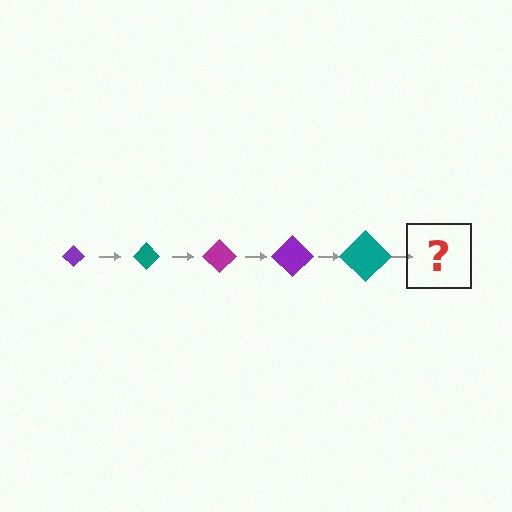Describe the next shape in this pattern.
It should be a magenta diamond, larger than the previous one.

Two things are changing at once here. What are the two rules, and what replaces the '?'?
The two rules are that the diamond grows larger each step and the color cycles through purple, teal, and magenta. The '?' should be a magenta diamond, larger than the previous one.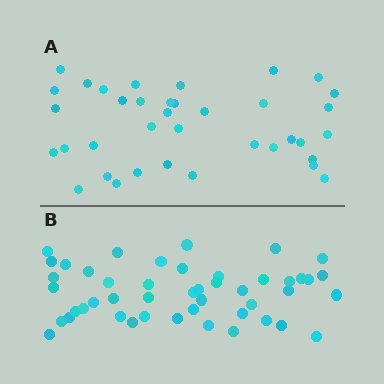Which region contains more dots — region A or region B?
Region B (the bottom region) has more dots.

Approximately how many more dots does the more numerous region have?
Region B has roughly 10 or so more dots than region A.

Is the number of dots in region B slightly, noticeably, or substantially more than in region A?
Region B has noticeably more, but not dramatically so. The ratio is roughly 1.3 to 1.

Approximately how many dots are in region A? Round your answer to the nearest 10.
About 40 dots. (The exact count is 37, which rounds to 40.)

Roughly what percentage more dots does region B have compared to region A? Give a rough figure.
About 25% more.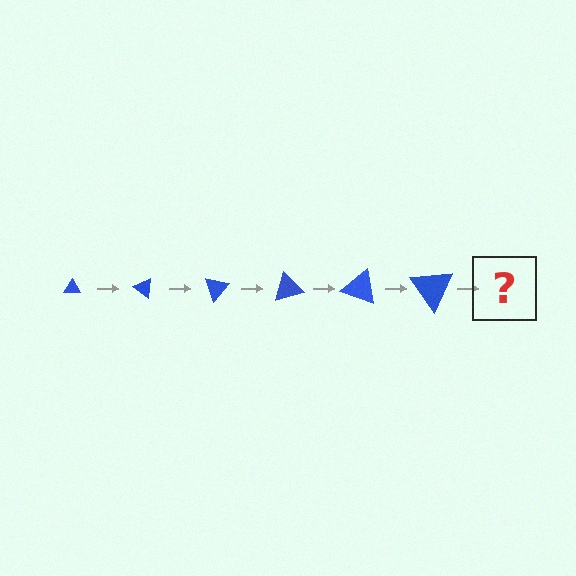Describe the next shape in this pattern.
It should be a triangle, larger than the previous one and rotated 210 degrees from the start.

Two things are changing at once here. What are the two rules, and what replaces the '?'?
The two rules are that the triangle grows larger each step and it rotates 35 degrees each step. The '?' should be a triangle, larger than the previous one and rotated 210 degrees from the start.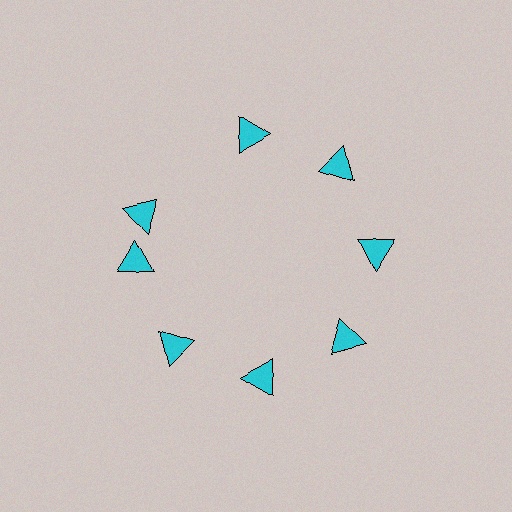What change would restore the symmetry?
The symmetry would be restored by rotating it back into even spacing with its neighbors so that all 8 triangles sit at equal angles and equal distance from the center.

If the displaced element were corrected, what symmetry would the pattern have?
It would have 8-fold rotational symmetry — the pattern would map onto itself every 45 degrees.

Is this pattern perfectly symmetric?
No. The 8 cyan triangles are arranged in a ring, but one element near the 10 o'clock position is rotated out of alignment along the ring, breaking the 8-fold rotational symmetry.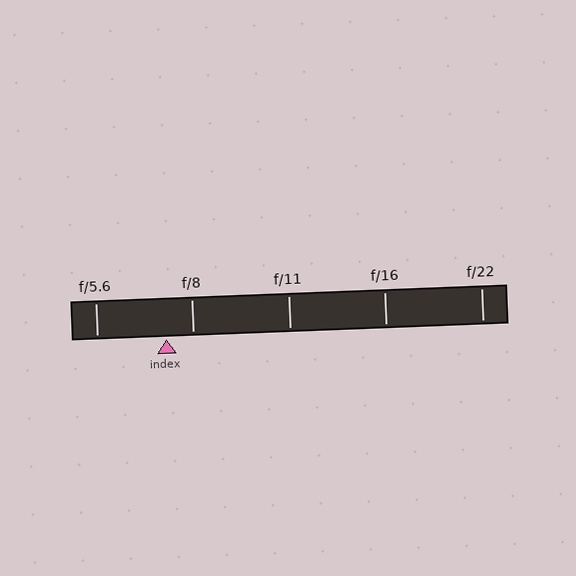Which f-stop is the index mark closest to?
The index mark is closest to f/8.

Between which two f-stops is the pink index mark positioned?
The index mark is between f/5.6 and f/8.